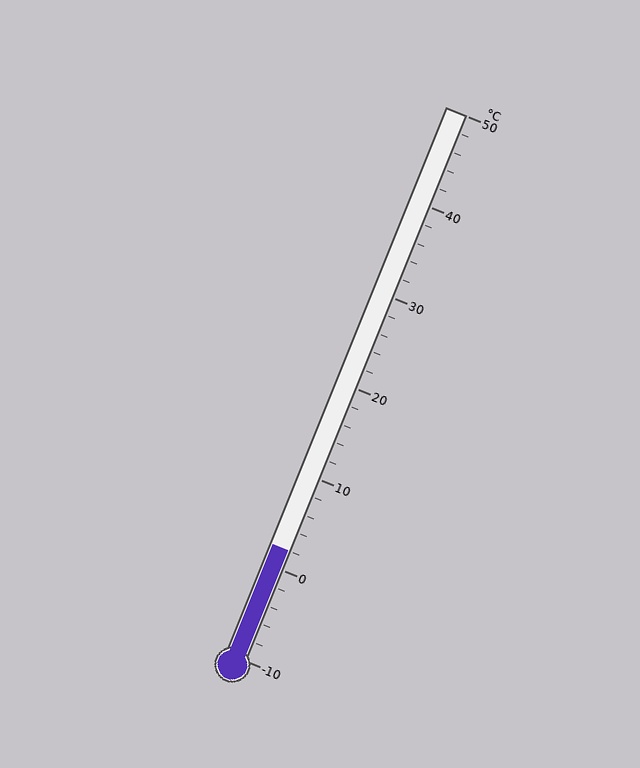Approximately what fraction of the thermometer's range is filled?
The thermometer is filled to approximately 20% of its range.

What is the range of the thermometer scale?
The thermometer scale ranges from -10°C to 50°C.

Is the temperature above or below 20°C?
The temperature is below 20°C.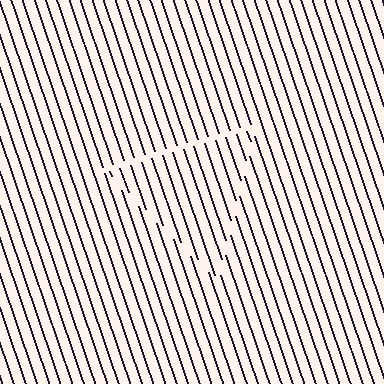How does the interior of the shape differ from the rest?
The interior of the shape contains the same grating, shifted by half a period — the contour is defined by the phase discontinuity where line-ends from the inner and outer gratings abut.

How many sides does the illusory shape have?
3 sides — the line-ends trace a triangle.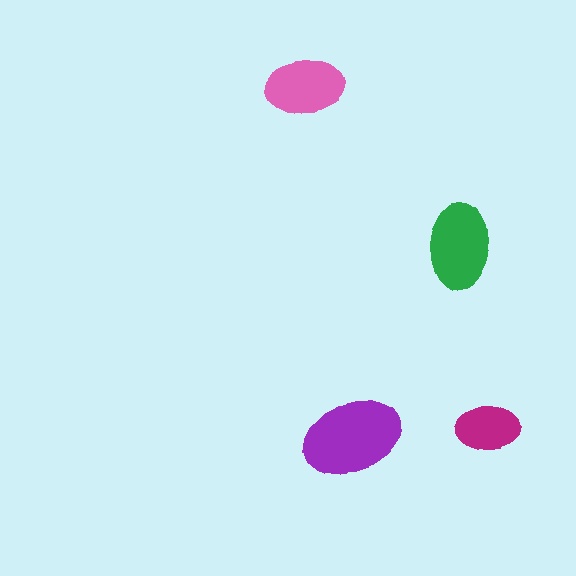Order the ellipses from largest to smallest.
the purple one, the green one, the pink one, the magenta one.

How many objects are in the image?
There are 4 objects in the image.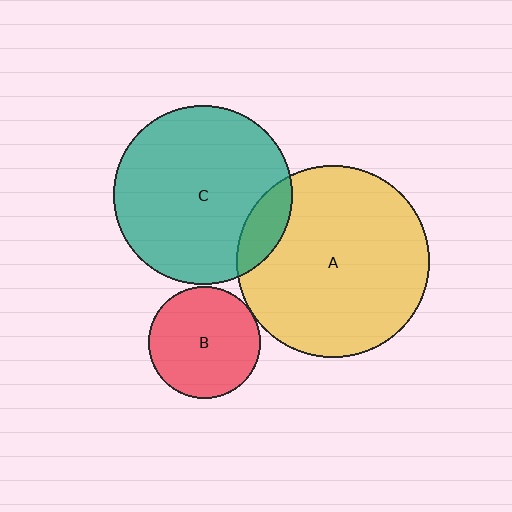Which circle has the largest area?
Circle A (yellow).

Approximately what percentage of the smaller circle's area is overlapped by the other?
Approximately 10%.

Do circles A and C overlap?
Yes.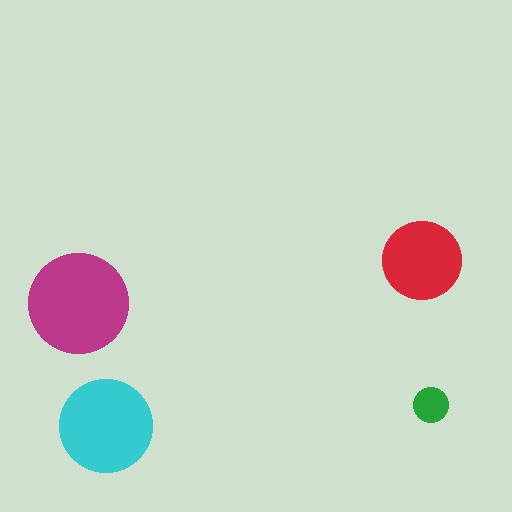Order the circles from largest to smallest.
the magenta one, the cyan one, the red one, the green one.